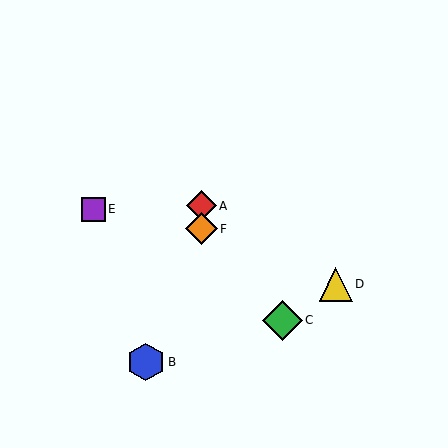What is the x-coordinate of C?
Object C is at x≈282.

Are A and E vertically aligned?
No, A is at x≈201 and E is at x≈94.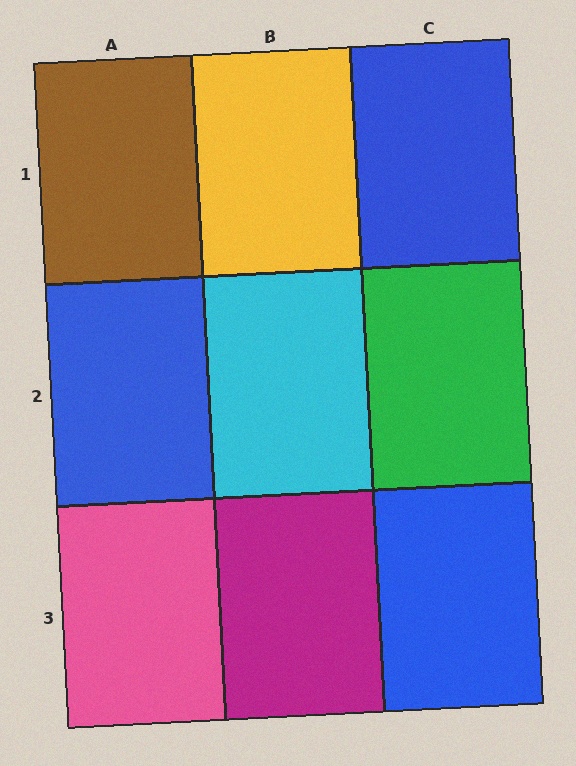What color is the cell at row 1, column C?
Blue.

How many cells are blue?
3 cells are blue.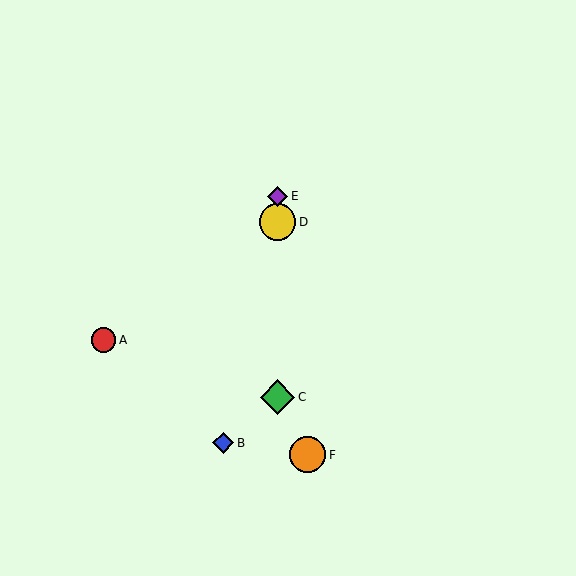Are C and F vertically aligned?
No, C is at x≈277 and F is at x≈308.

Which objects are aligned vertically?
Objects C, D, E are aligned vertically.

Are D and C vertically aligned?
Yes, both are at x≈277.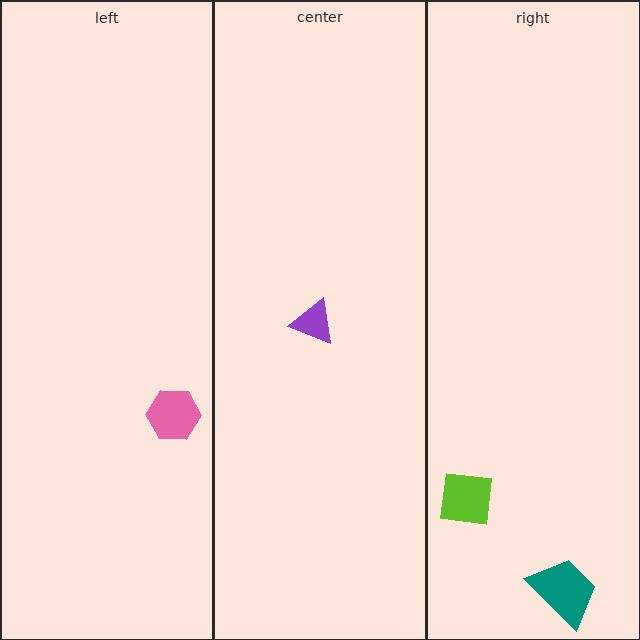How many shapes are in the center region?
1.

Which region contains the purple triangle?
The center region.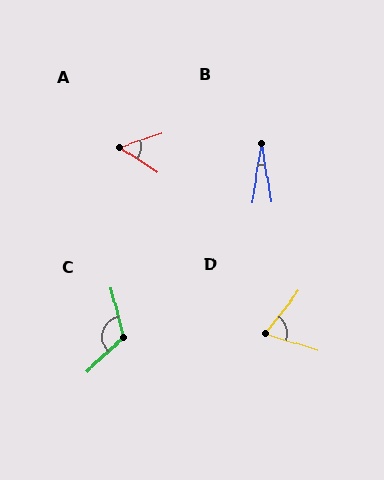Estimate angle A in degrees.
Approximately 53 degrees.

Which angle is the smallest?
B, at approximately 19 degrees.